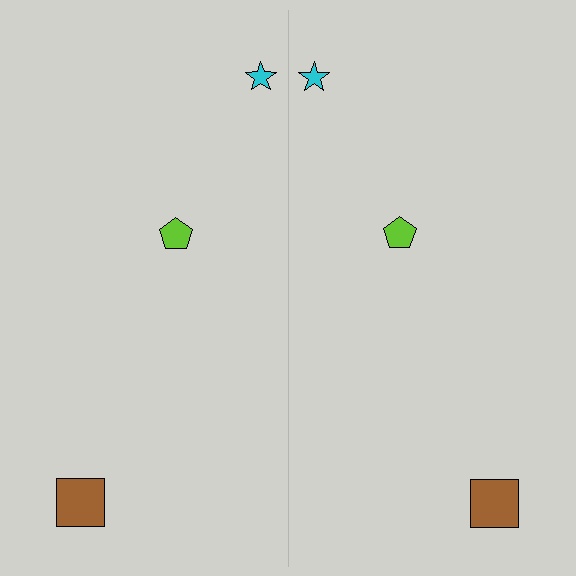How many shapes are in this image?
There are 6 shapes in this image.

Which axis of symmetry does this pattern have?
The pattern has a vertical axis of symmetry running through the center of the image.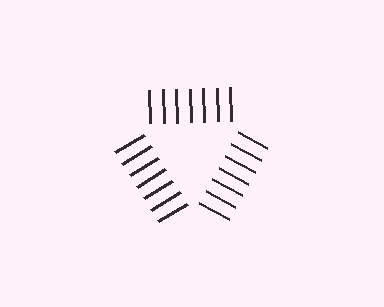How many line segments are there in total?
21 — 7 along each of the 3 edges.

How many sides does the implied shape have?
3 sides — the line-ends trace a triangle.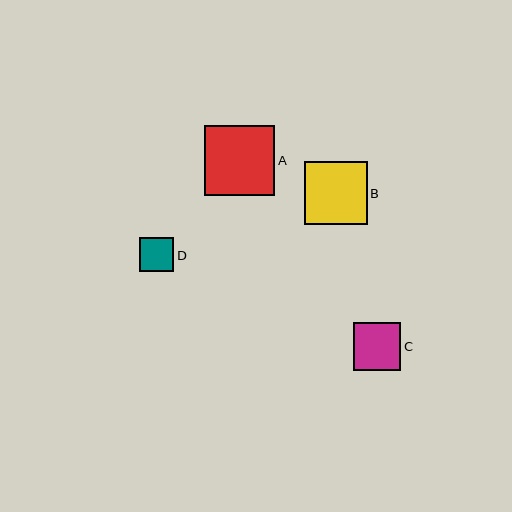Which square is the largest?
Square A is the largest with a size of approximately 70 pixels.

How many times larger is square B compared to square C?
Square B is approximately 1.3 times the size of square C.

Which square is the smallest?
Square D is the smallest with a size of approximately 35 pixels.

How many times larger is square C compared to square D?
Square C is approximately 1.4 times the size of square D.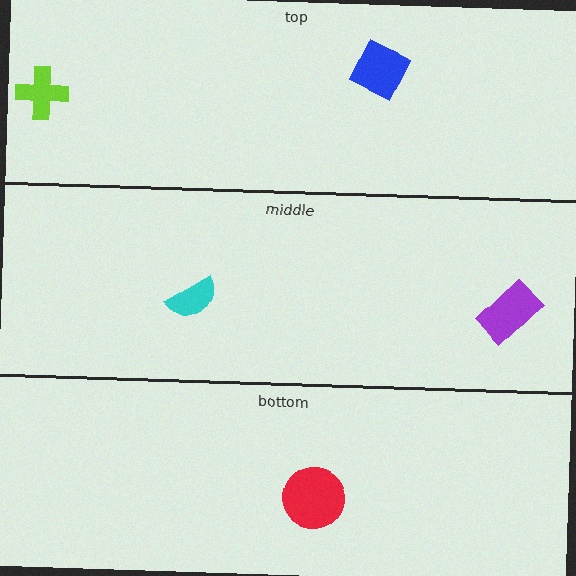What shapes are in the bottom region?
The red circle.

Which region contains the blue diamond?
The top region.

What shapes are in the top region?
The lime cross, the blue diamond.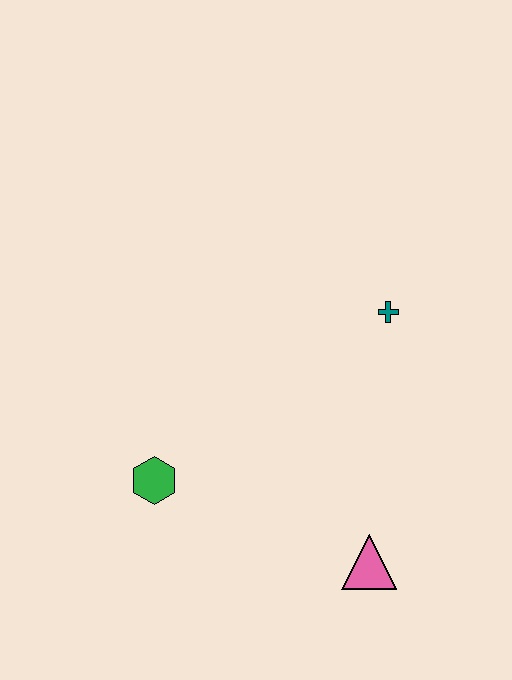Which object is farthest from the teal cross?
The green hexagon is farthest from the teal cross.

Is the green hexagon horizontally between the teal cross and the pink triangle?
No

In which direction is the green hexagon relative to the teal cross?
The green hexagon is to the left of the teal cross.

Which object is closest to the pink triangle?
The green hexagon is closest to the pink triangle.